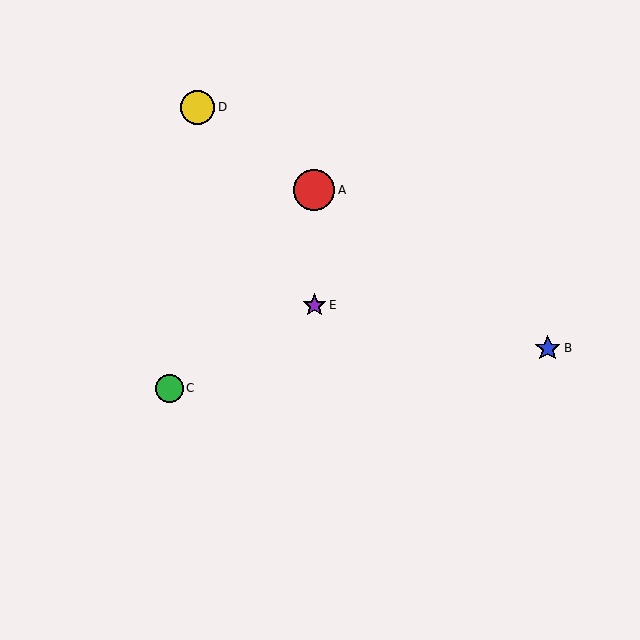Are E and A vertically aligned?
Yes, both are at x≈314.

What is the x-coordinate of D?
Object D is at x≈198.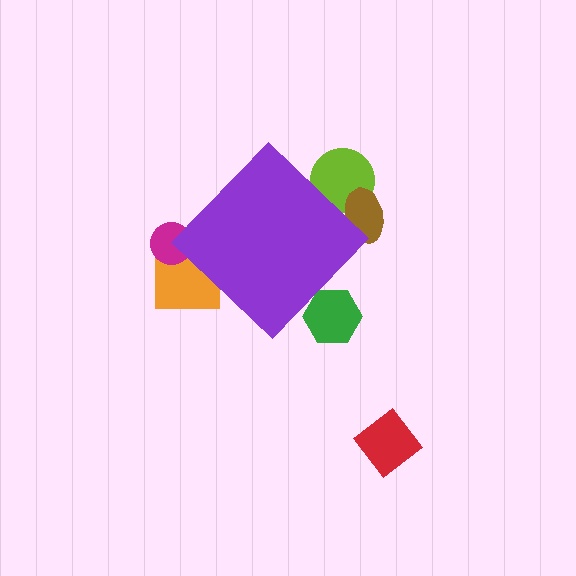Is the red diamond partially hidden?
No, the red diamond is fully visible.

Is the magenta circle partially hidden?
Yes, the magenta circle is partially hidden behind the purple diamond.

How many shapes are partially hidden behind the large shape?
5 shapes are partially hidden.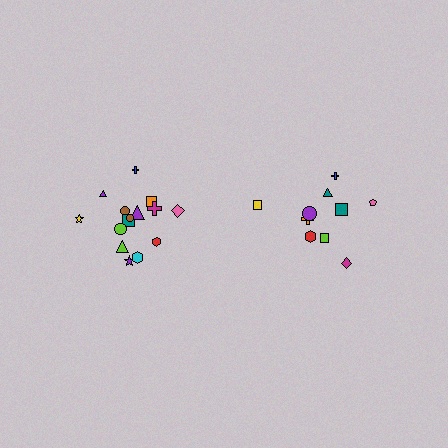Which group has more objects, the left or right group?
The left group.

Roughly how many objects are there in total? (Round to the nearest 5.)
Roughly 25 objects in total.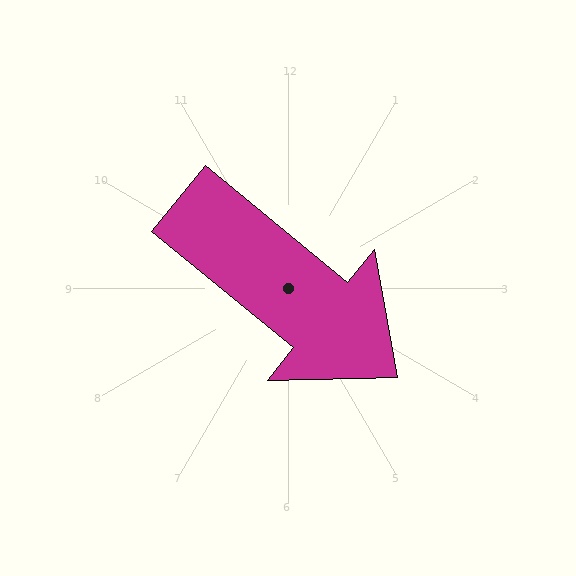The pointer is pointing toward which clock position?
Roughly 4 o'clock.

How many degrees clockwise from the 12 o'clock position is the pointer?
Approximately 129 degrees.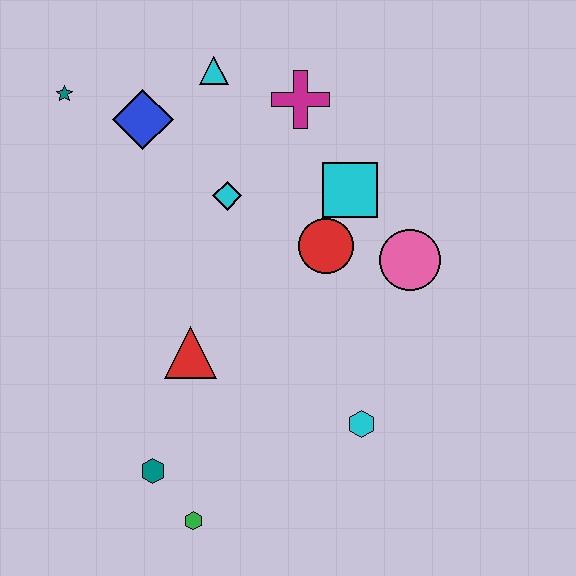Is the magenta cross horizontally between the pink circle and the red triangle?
Yes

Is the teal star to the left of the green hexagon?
Yes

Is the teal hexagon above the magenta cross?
No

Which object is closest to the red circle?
The cyan square is closest to the red circle.